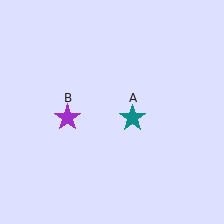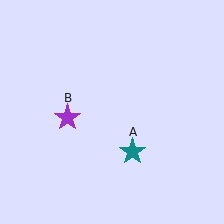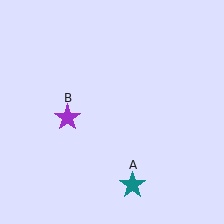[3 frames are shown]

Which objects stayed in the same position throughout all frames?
Purple star (object B) remained stationary.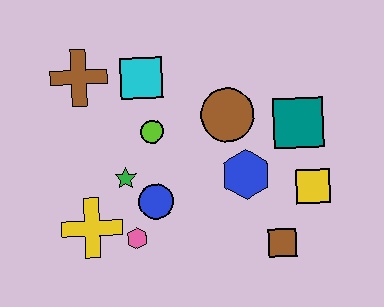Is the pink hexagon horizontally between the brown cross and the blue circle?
Yes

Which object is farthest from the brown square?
The brown cross is farthest from the brown square.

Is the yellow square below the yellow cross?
No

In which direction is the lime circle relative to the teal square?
The lime circle is to the left of the teal square.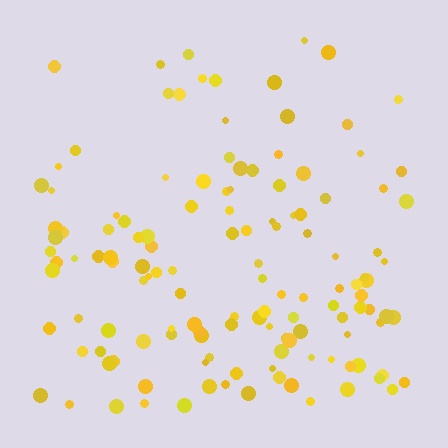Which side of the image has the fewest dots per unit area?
The top.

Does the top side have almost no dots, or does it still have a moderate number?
Still a moderate number, just noticeably fewer than the bottom.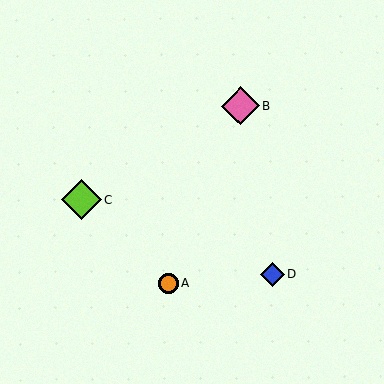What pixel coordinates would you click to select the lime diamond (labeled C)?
Click at (82, 200) to select the lime diamond C.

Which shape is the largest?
The lime diamond (labeled C) is the largest.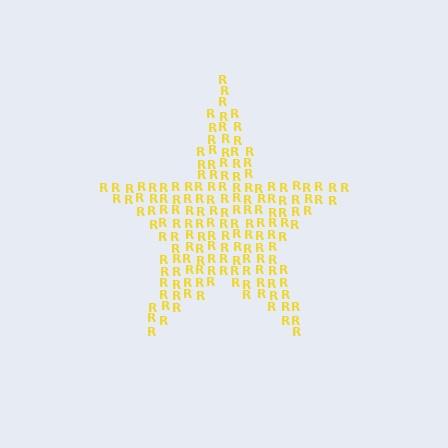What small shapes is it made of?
It is made of small letter R's.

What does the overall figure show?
The overall figure shows a star.